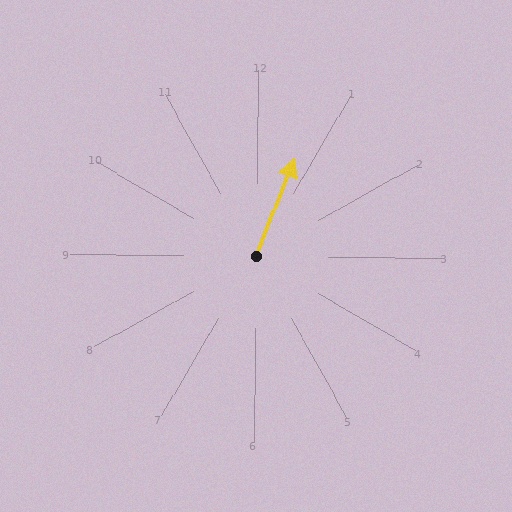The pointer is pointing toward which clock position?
Roughly 1 o'clock.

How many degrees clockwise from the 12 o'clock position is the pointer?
Approximately 21 degrees.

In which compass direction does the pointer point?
North.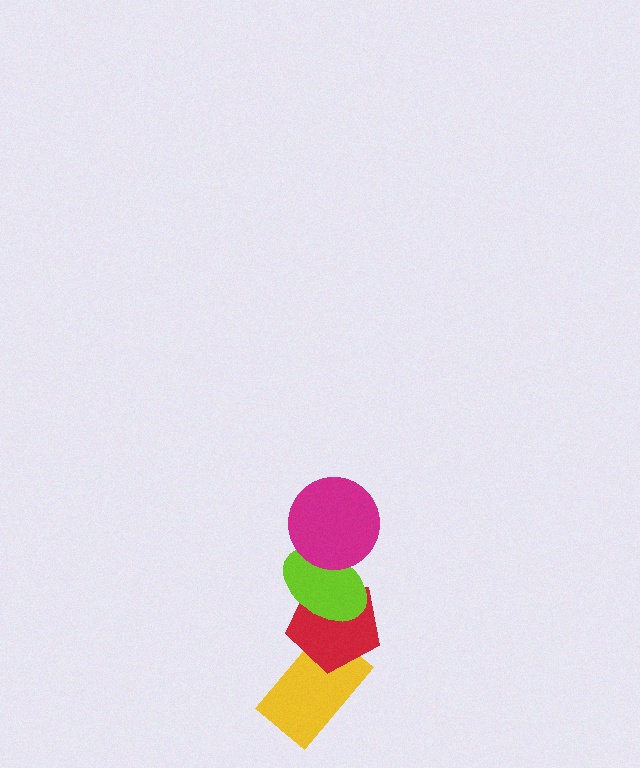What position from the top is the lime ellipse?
The lime ellipse is 2nd from the top.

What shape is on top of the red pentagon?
The lime ellipse is on top of the red pentagon.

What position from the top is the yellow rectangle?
The yellow rectangle is 4th from the top.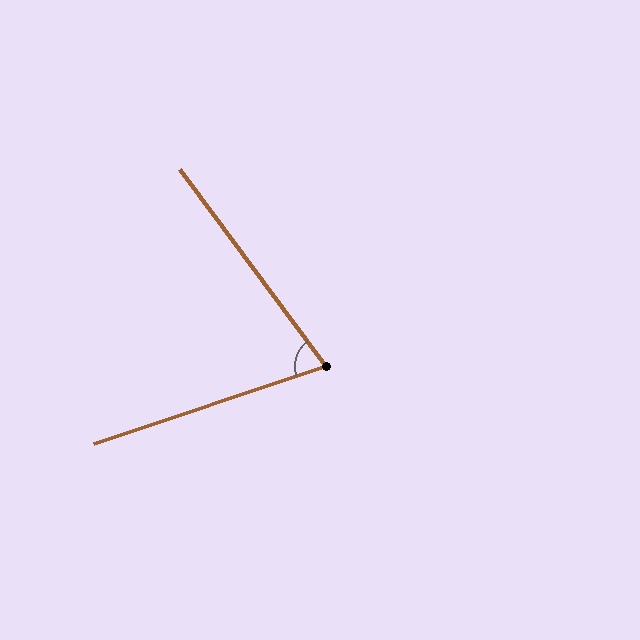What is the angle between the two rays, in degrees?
Approximately 72 degrees.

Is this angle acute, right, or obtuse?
It is acute.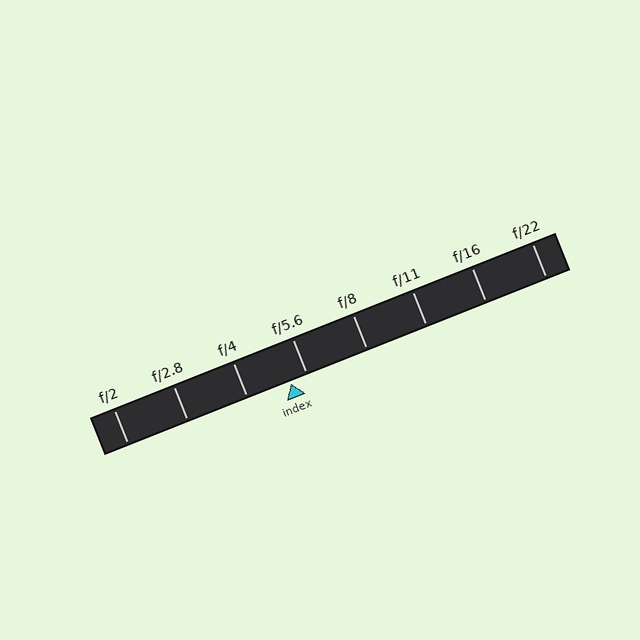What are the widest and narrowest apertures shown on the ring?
The widest aperture shown is f/2 and the narrowest is f/22.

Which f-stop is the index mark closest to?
The index mark is closest to f/5.6.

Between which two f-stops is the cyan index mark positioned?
The index mark is between f/4 and f/5.6.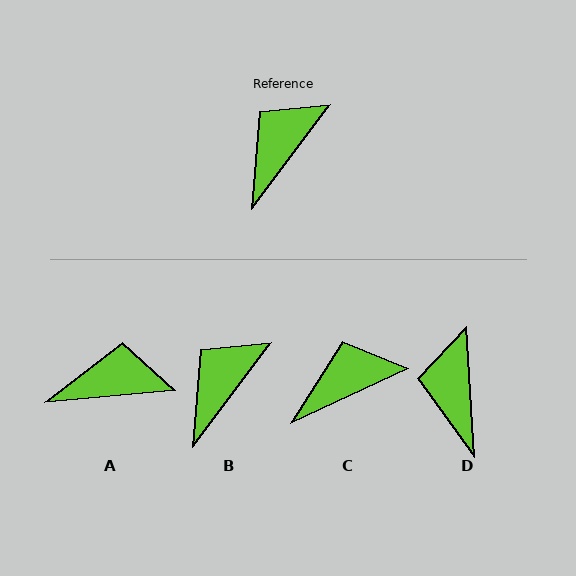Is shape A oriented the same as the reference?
No, it is off by about 48 degrees.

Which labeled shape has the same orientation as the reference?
B.